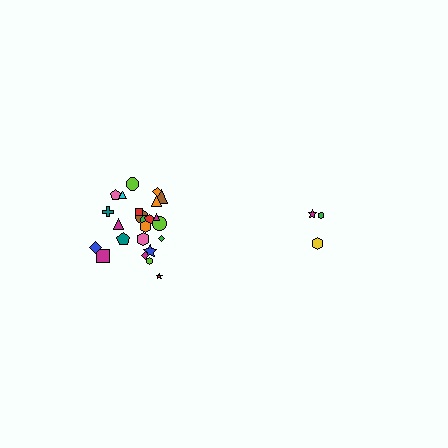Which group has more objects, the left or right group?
The left group.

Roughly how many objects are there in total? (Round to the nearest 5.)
Roughly 30 objects in total.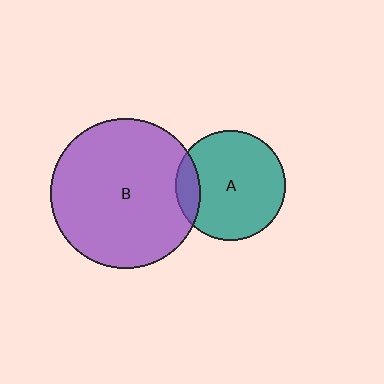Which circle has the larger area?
Circle B (purple).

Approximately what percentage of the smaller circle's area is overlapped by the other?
Approximately 15%.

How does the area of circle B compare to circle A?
Approximately 1.9 times.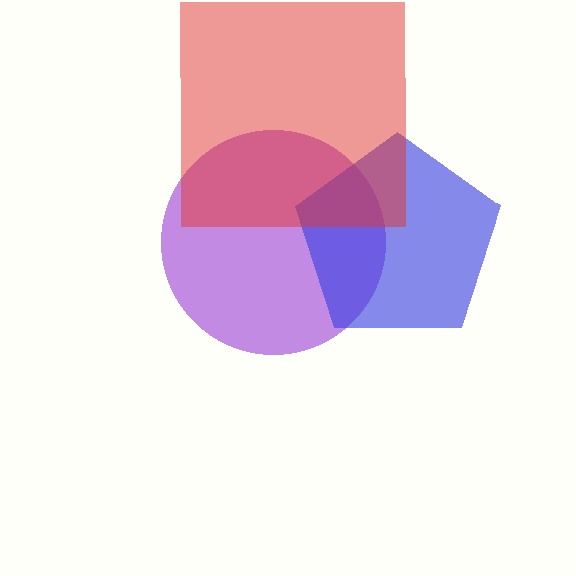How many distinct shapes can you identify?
There are 3 distinct shapes: a purple circle, a blue pentagon, a red square.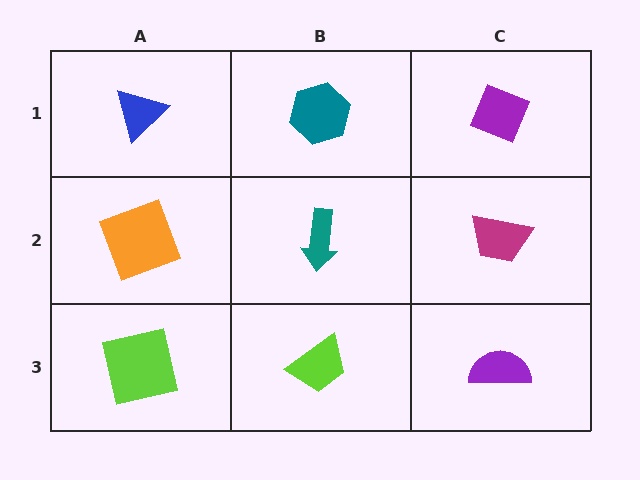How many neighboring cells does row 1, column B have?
3.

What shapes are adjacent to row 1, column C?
A magenta trapezoid (row 2, column C), a teal hexagon (row 1, column B).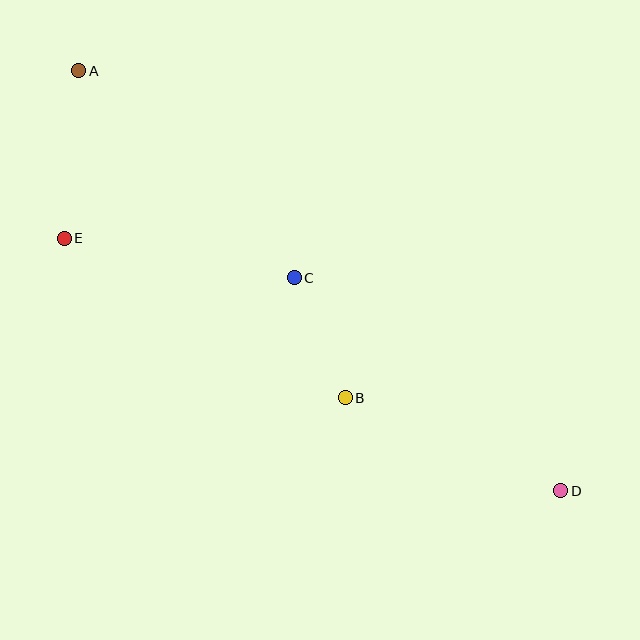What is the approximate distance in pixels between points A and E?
The distance between A and E is approximately 168 pixels.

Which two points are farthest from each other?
Points A and D are farthest from each other.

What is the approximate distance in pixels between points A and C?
The distance between A and C is approximately 299 pixels.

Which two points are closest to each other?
Points B and C are closest to each other.